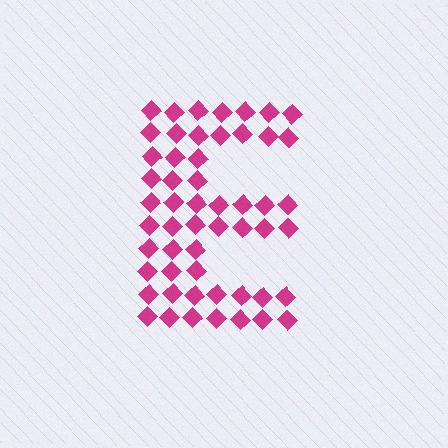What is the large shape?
The large shape is the letter E.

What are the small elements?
The small elements are diamonds.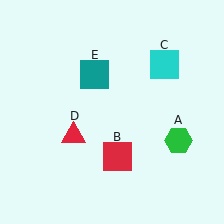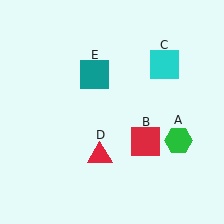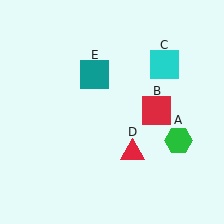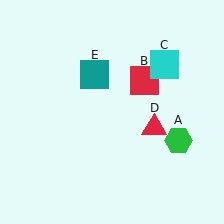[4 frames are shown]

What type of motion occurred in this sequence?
The red square (object B), red triangle (object D) rotated counterclockwise around the center of the scene.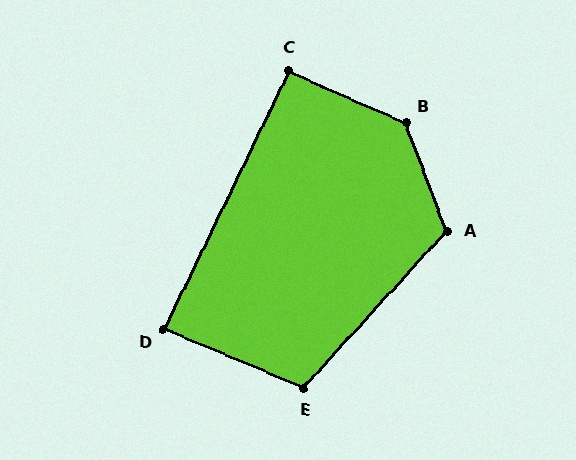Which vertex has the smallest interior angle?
D, at approximately 87 degrees.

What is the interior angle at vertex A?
Approximately 117 degrees (obtuse).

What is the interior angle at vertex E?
Approximately 109 degrees (obtuse).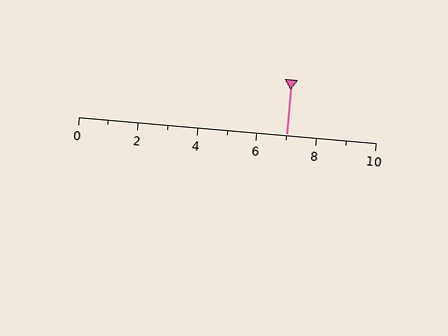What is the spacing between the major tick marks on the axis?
The major ticks are spaced 2 apart.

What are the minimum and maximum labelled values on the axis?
The axis runs from 0 to 10.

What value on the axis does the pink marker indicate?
The marker indicates approximately 7.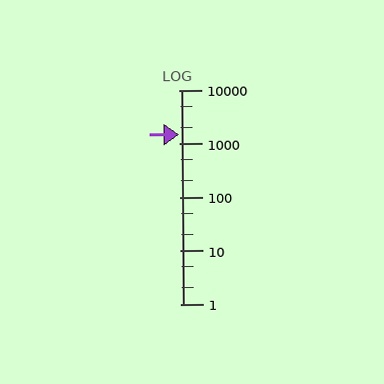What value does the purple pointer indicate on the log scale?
The pointer indicates approximately 1500.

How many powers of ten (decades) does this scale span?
The scale spans 4 decades, from 1 to 10000.